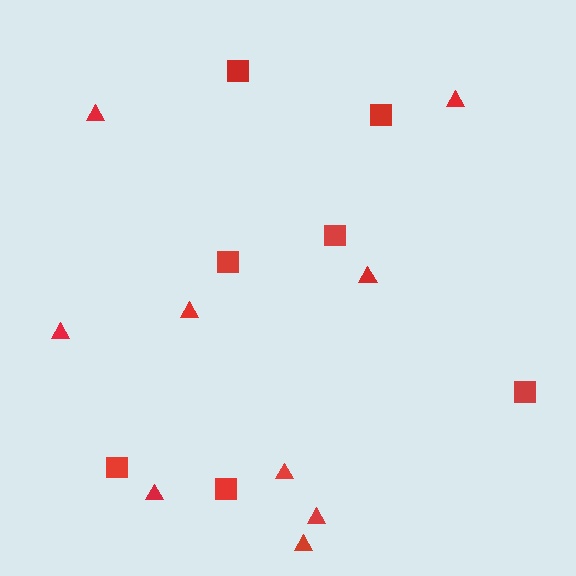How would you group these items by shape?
There are 2 groups: one group of squares (7) and one group of triangles (9).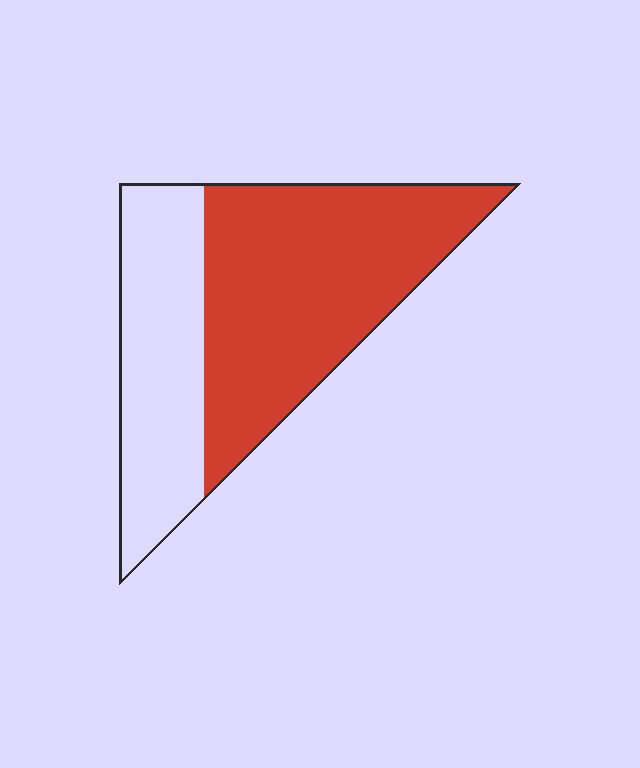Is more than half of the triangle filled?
Yes.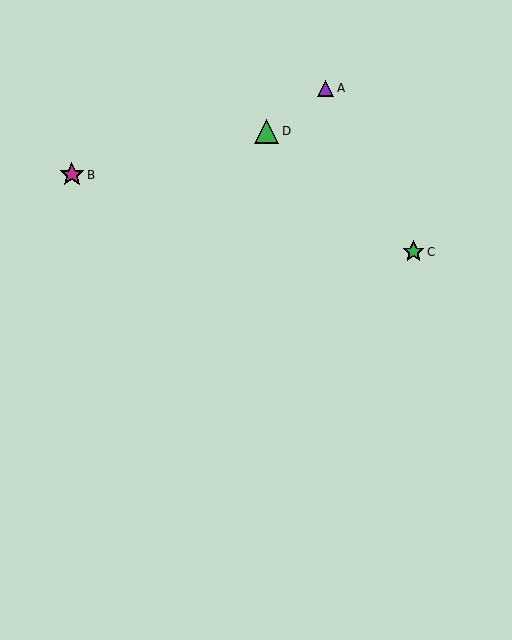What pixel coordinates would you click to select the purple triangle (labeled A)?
Click at (326, 88) to select the purple triangle A.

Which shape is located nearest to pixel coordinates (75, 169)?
The magenta star (labeled B) at (72, 175) is nearest to that location.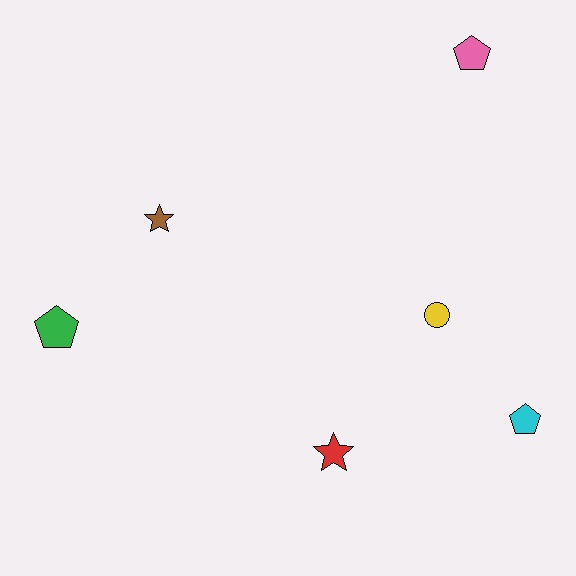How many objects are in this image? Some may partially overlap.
There are 6 objects.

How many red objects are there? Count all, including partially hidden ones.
There is 1 red object.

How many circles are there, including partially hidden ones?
There is 1 circle.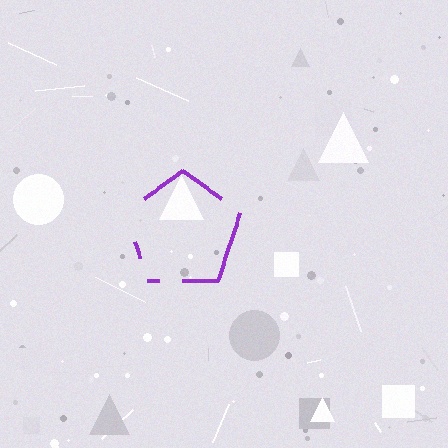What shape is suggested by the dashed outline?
The dashed outline suggests a pentagon.